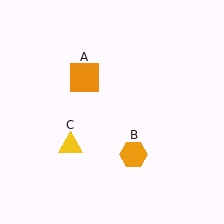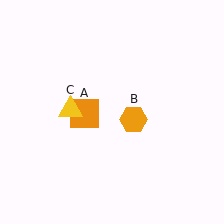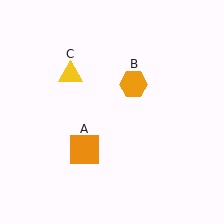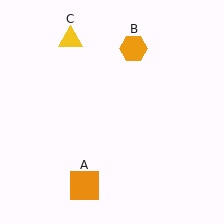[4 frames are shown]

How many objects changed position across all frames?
3 objects changed position: orange square (object A), orange hexagon (object B), yellow triangle (object C).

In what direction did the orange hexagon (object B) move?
The orange hexagon (object B) moved up.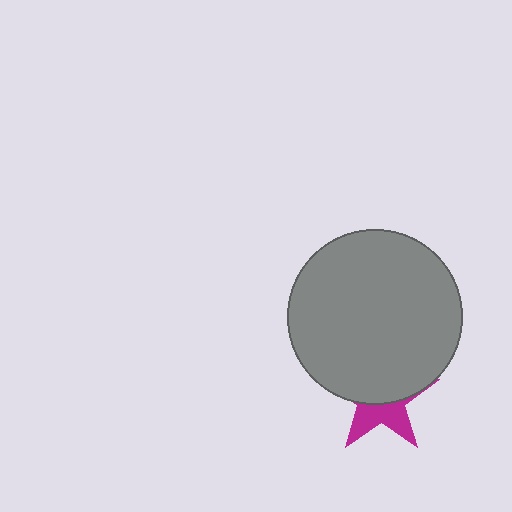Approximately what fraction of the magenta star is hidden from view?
Roughly 59% of the magenta star is hidden behind the gray circle.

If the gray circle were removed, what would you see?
You would see the complete magenta star.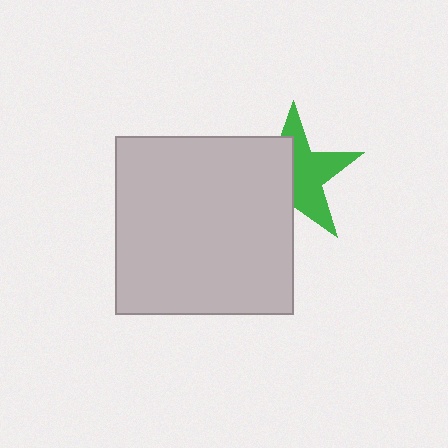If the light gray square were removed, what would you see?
You would see the complete green star.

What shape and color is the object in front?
The object in front is a light gray square.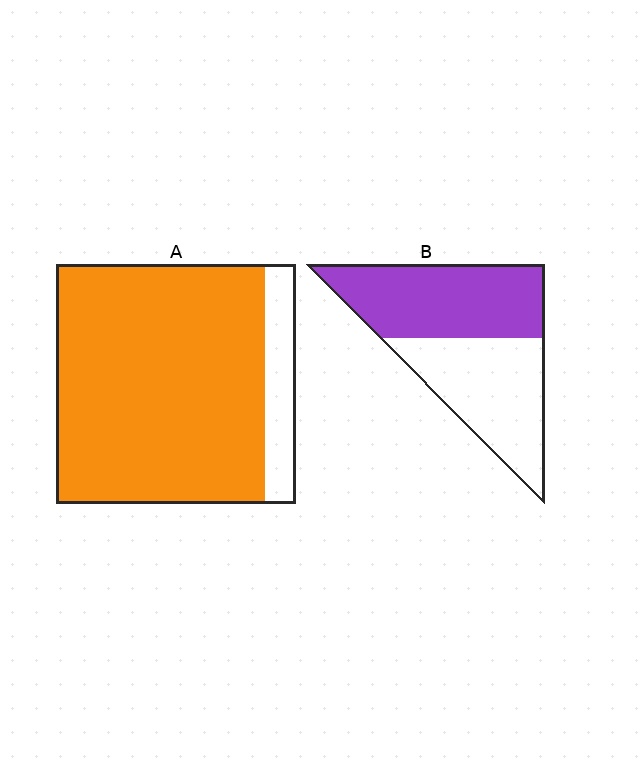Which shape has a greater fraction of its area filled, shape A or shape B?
Shape A.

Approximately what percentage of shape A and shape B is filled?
A is approximately 85% and B is approximately 50%.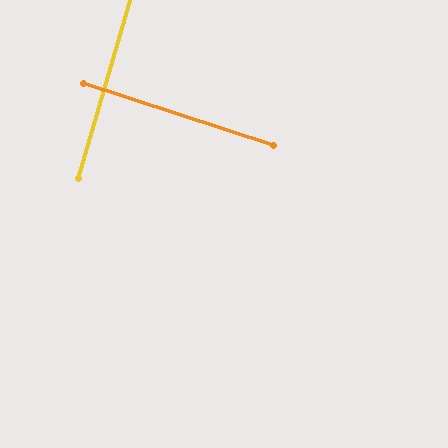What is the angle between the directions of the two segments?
Approximately 88 degrees.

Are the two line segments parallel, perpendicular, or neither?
Perpendicular — they meet at approximately 88°.